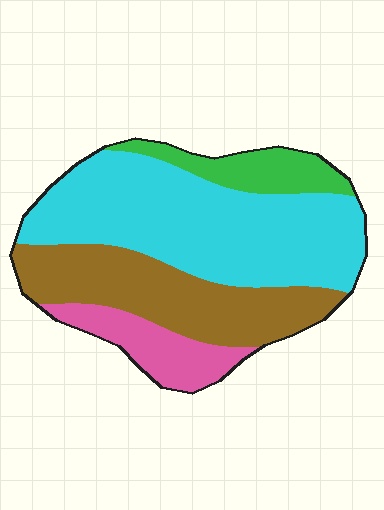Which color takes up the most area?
Cyan, at roughly 50%.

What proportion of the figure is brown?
Brown covers 29% of the figure.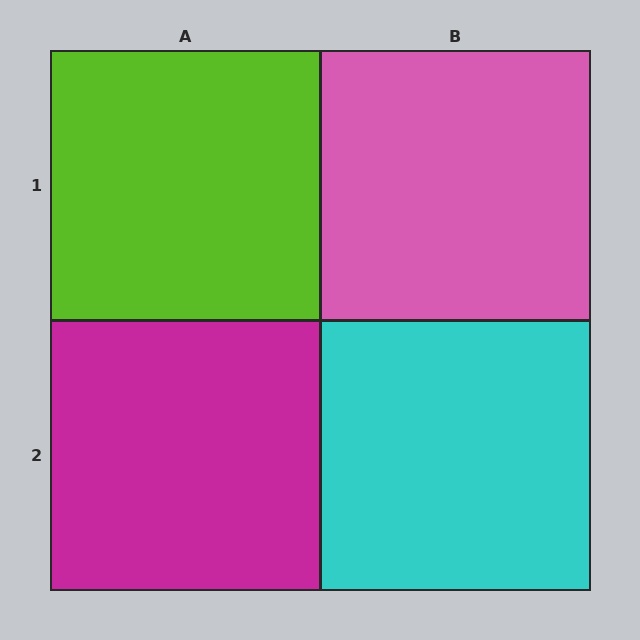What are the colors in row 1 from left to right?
Lime, pink.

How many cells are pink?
1 cell is pink.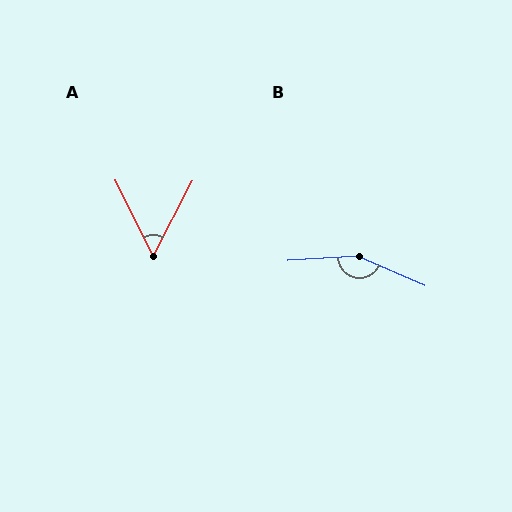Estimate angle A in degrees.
Approximately 53 degrees.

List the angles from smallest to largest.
A (53°), B (153°).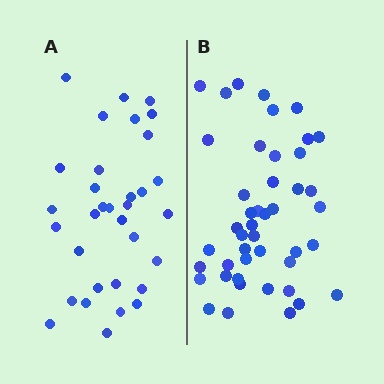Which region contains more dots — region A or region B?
Region B (the right region) has more dots.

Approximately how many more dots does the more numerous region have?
Region B has roughly 12 or so more dots than region A.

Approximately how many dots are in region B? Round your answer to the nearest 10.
About 40 dots. (The exact count is 45, which rounds to 40.)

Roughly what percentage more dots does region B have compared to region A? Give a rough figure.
About 35% more.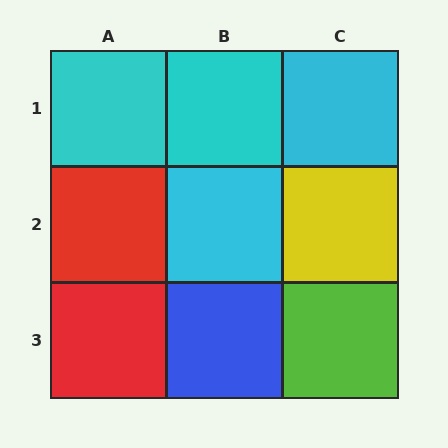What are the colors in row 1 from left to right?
Cyan, cyan, cyan.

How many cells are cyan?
4 cells are cyan.